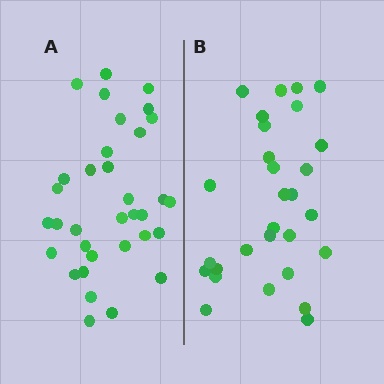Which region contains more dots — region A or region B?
Region A (the left region) has more dots.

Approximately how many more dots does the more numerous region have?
Region A has about 5 more dots than region B.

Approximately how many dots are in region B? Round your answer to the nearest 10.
About 30 dots. (The exact count is 29, which rounds to 30.)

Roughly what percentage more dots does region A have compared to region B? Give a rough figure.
About 15% more.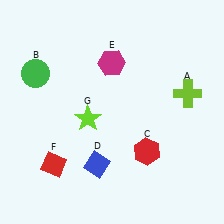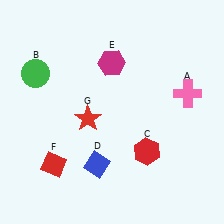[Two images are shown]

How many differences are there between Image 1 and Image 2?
There are 2 differences between the two images.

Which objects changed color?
A changed from lime to pink. G changed from lime to red.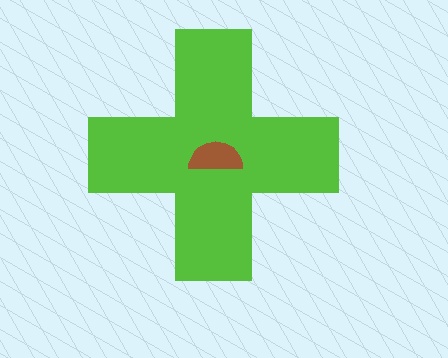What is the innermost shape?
The brown semicircle.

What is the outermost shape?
The lime cross.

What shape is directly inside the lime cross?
The brown semicircle.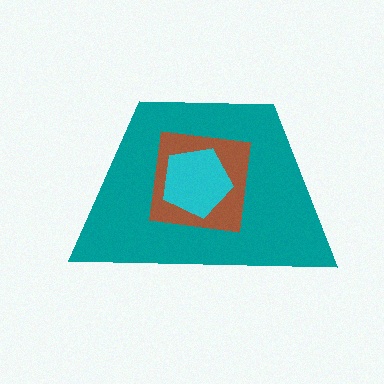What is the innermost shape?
The cyan pentagon.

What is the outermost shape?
The teal trapezoid.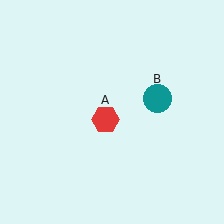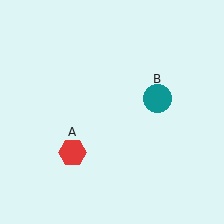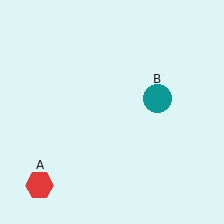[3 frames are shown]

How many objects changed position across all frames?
1 object changed position: red hexagon (object A).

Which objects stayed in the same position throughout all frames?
Teal circle (object B) remained stationary.